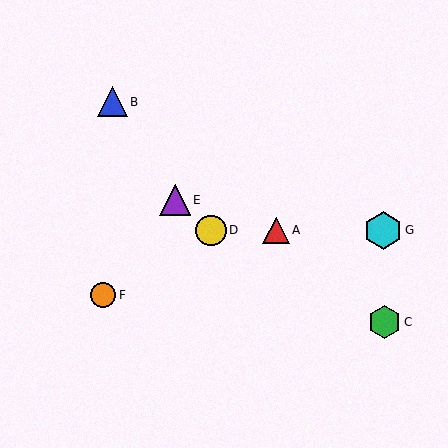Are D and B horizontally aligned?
No, D is at y≈230 and B is at y≈102.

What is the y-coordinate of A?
Object A is at y≈230.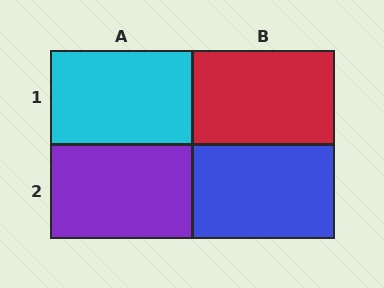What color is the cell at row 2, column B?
Blue.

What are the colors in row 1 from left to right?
Cyan, red.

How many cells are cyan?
1 cell is cyan.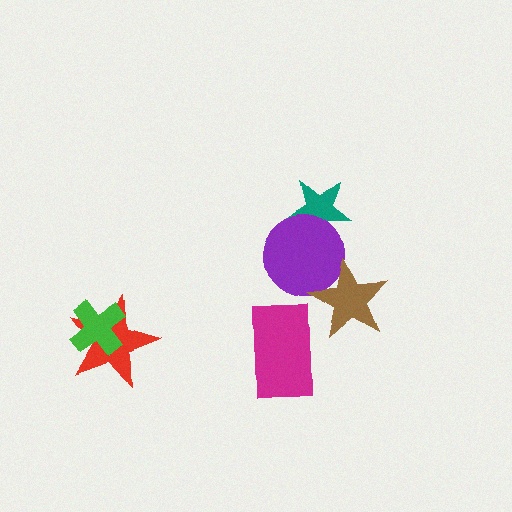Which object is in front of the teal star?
The purple circle is in front of the teal star.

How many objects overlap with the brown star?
1 object overlaps with the brown star.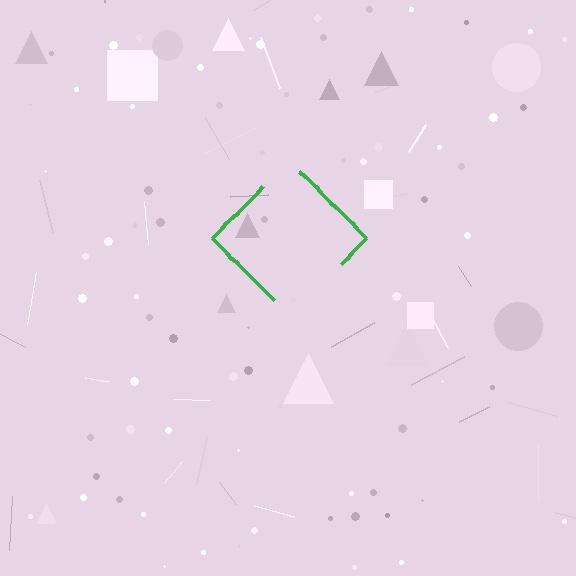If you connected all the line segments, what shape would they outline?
They would outline a diamond.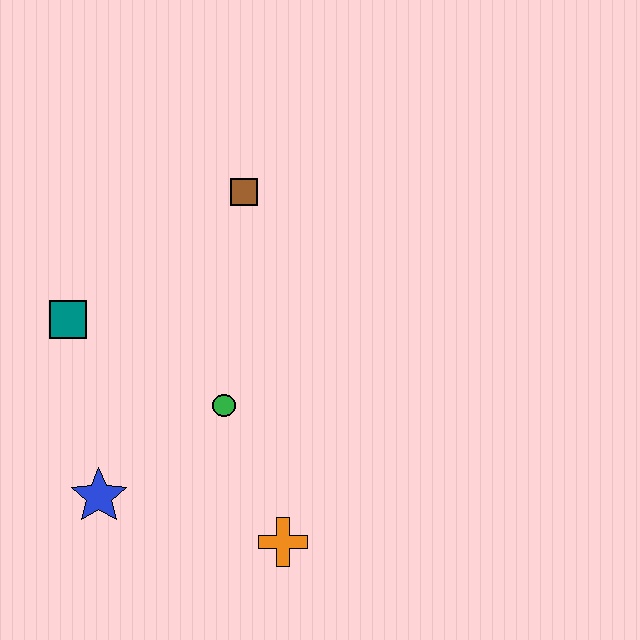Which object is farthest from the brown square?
The orange cross is farthest from the brown square.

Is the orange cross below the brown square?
Yes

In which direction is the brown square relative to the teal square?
The brown square is to the right of the teal square.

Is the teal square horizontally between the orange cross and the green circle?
No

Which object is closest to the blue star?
The green circle is closest to the blue star.